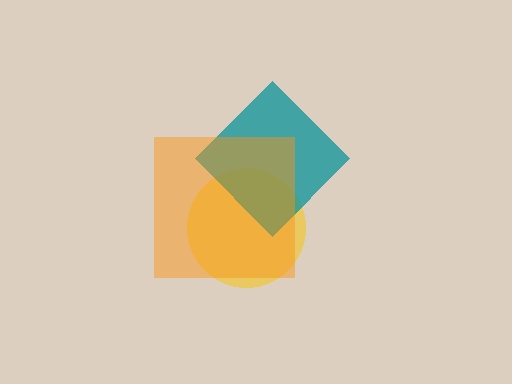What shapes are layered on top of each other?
The layered shapes are: a yellow circle, a teal diamond, an orange square.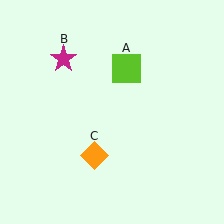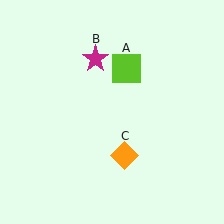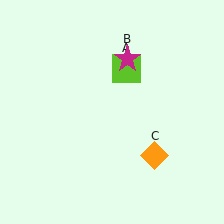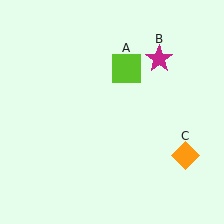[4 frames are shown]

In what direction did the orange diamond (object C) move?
The orange diamond (object C) moved right.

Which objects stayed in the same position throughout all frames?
Lime square (object A) remained stationary.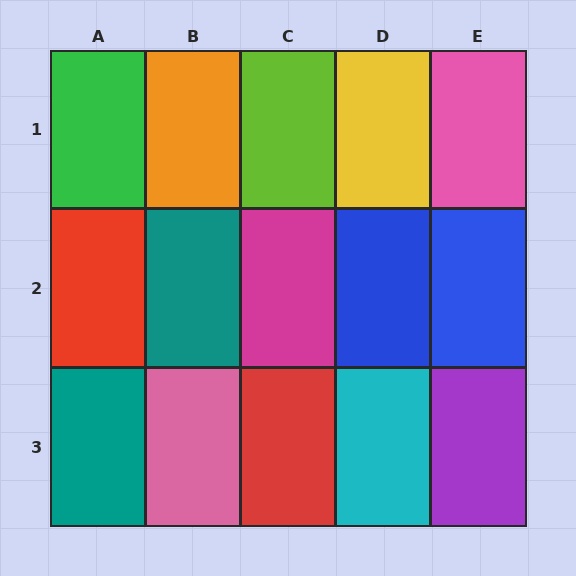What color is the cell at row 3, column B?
Pink.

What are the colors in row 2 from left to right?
Red, teal, magenta, blue, blue.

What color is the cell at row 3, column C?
Red.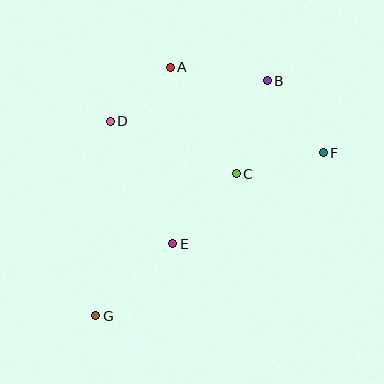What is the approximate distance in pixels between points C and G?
The distance between C and G is approximately 200 pixels.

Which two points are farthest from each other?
Points B and G are farthest from each other.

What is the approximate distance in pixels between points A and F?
The distance between A and F is approximately 175 pixels.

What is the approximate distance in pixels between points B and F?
The distance between B and F is approximately 91 pixels.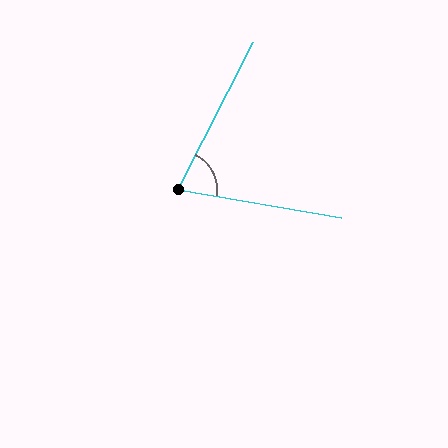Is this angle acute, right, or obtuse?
It is acute.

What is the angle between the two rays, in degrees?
Approximately 73 degrees.